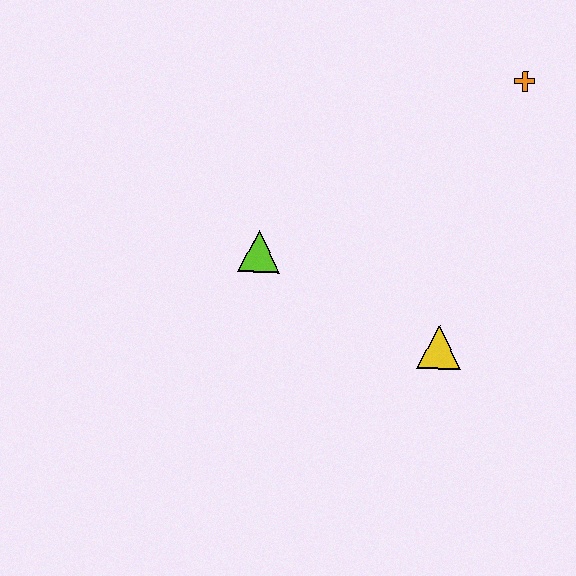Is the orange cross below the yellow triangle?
No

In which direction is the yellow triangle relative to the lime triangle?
The yellow triangle is to the right of the lime triangle.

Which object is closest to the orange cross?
The yellow triangle is closest to the orange cross.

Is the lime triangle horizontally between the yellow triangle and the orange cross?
No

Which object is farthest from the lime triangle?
The orange cross is farthest from the lime triangle.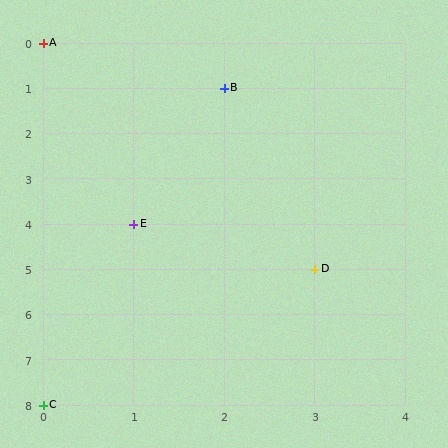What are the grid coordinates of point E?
Point E is at grid coordinates (1, 4).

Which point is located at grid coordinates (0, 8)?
Point C is at (0, 8).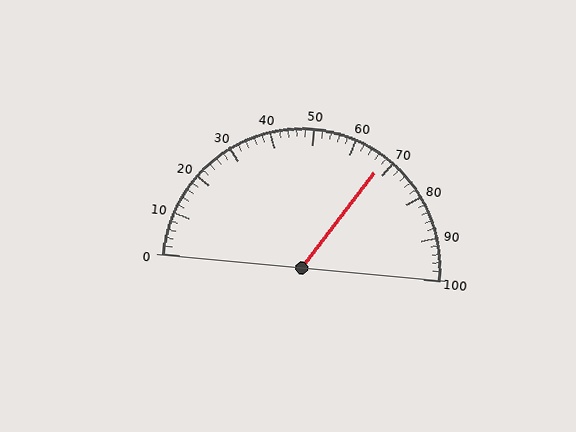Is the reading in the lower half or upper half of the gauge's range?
The reading is in the upper half of the range (0 to 100).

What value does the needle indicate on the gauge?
The needle indicates approximately 68.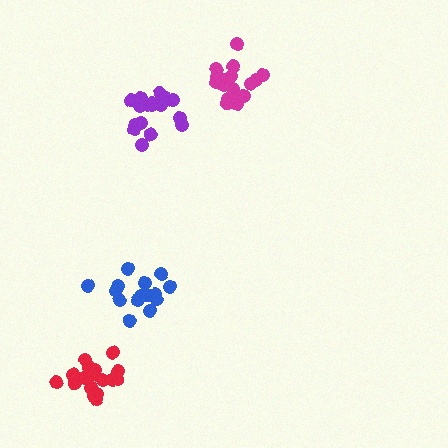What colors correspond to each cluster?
The clusters are colored: purple, red, magenta, blue.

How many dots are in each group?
Group 1: 17 dots, Group 2: 17 dots, Group 3: 18 dots, Group 4: 15 dots (67 total).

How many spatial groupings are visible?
There are 4 spatial groupings.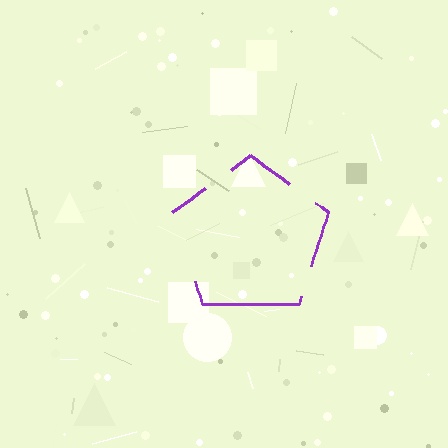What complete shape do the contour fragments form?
The contour fragments form a pentagon.